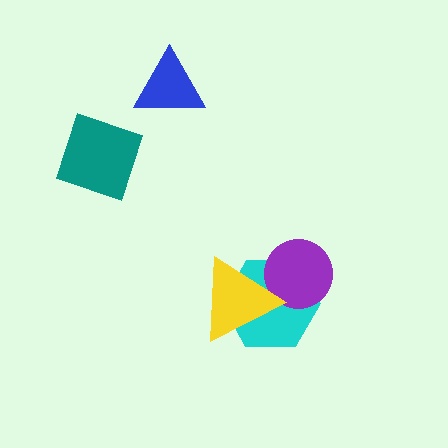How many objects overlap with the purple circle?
2 objects overlap with the purple circle.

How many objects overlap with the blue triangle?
0 objects overlap with the blue triangle.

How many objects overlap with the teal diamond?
0 objects overlap with the teal diamond.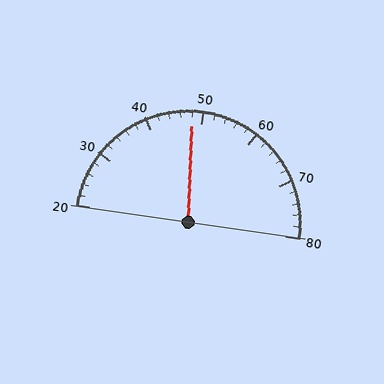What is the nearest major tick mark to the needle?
The nearest major tick mark is 50.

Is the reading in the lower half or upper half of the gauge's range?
The reading is in the lower half of the range (20 to 80).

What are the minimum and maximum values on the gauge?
The gauge ranges from 20 to 80.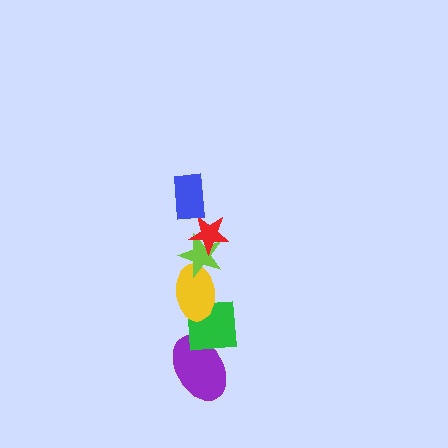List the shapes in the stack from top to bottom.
From top to bottom: the blue rectangle, the red star, the lime star, the yellow ellipse, the green square, the purple ellipse.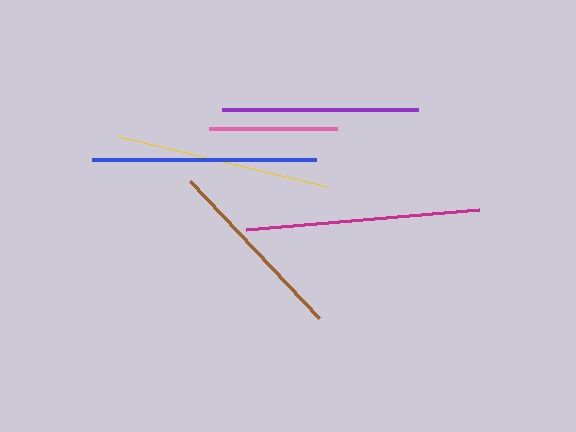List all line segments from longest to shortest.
From longest to shortest: magenta, blue, yellow, purple, brown, pink.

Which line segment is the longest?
The magenta line is the longest at approximately 234 pixels.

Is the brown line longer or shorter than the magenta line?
The magenta line is longer than the brown line.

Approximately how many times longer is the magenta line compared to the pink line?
The magenta line is approximately 1.8 times the length of the pink line.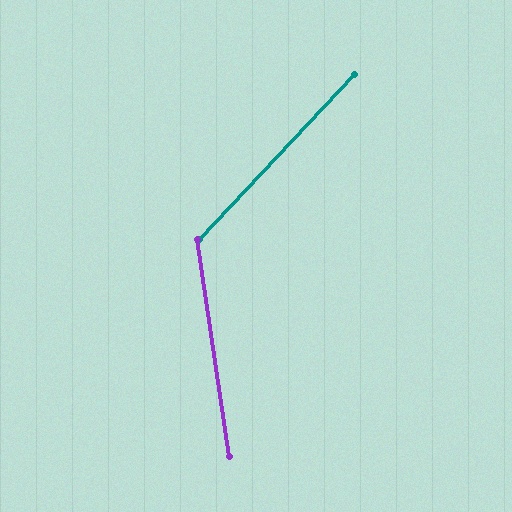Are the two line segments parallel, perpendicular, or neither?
Neither parallel nor perpendicular — they differ by about 52°.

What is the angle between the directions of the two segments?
Approximately 52 degrees.